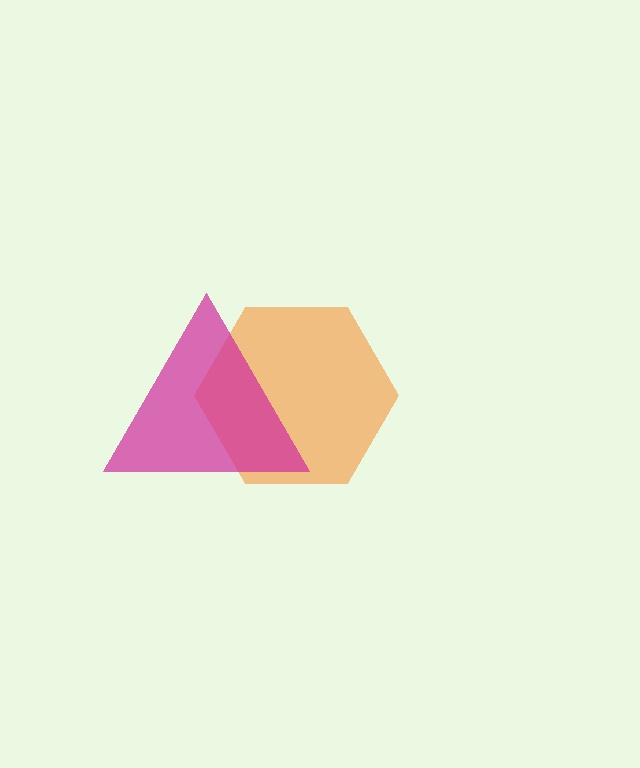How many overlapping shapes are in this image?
There are 2 overlapping shapes in the image.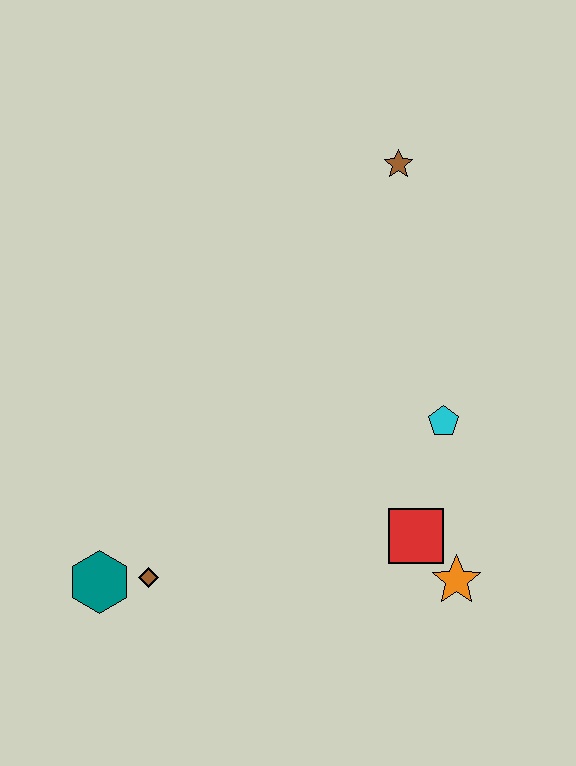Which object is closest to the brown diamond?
The teal hexagon is closest to the brown diamond.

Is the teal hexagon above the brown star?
No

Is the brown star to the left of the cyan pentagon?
Yes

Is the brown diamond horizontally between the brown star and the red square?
No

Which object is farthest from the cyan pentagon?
The teal hexagon is farthest from the cyan pentagon.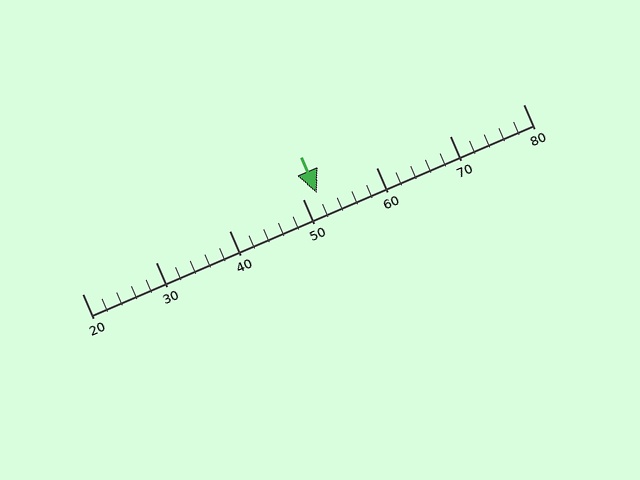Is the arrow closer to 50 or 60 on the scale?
The arrow is closer to 50.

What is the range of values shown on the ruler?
The ruler shows values from 20 to 80.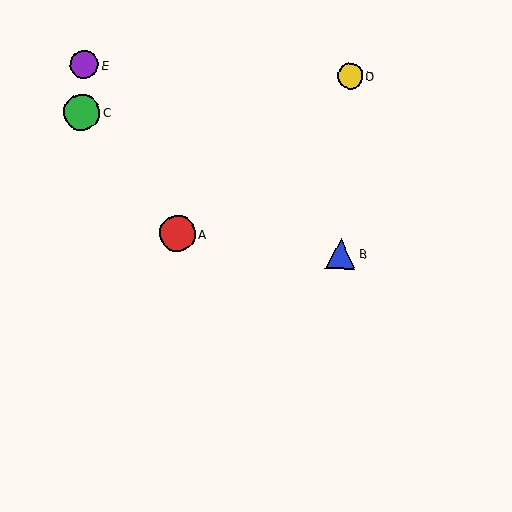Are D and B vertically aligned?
Yes, both are at x≈350.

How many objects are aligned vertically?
2 objects (B, D) are aligned vertically.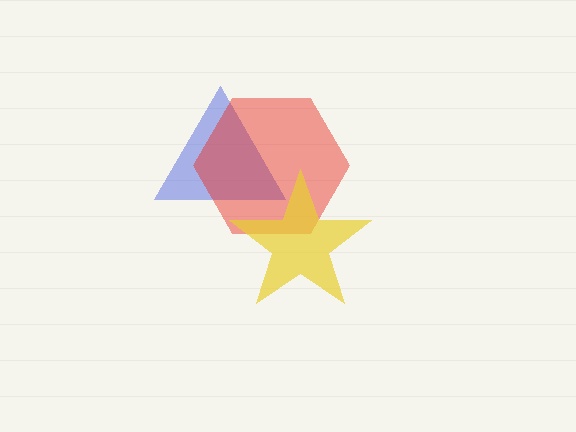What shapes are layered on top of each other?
The layered shapes are: a blue triangle, a red hexagon, a yellow star.